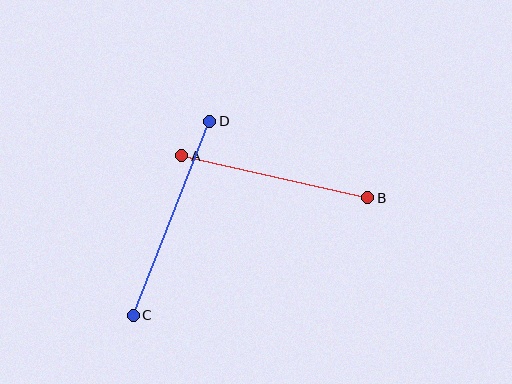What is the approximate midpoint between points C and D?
The midpoint is at approximately (171, 218) pixels.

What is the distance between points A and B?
The distance is approximately 190 pixels.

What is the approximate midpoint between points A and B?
The midpoint is at approximately (275, 177) pixels.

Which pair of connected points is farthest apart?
Points C and D are farthest apart.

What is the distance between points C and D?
The distance is approximately 209 pixels.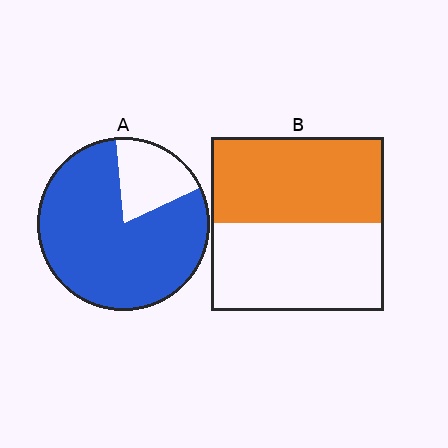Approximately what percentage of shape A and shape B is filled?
A is approximately 80% and B is approximately 50%.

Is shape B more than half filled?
Roughly half.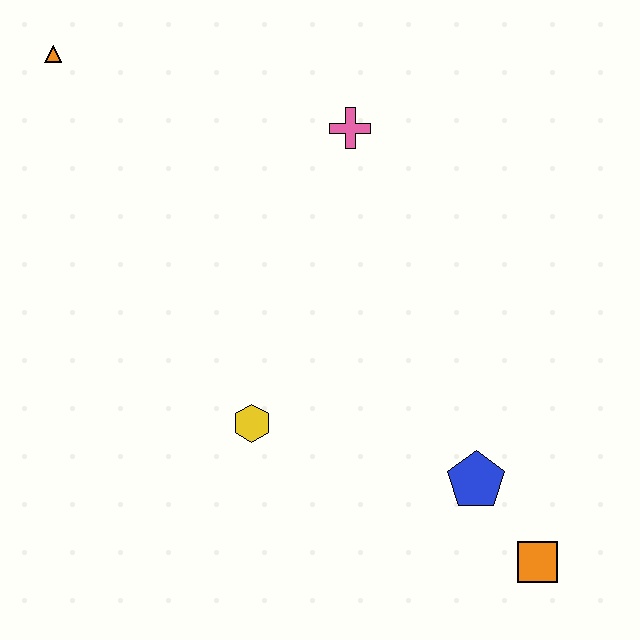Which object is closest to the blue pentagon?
The orange square is closest to the blue pentagon.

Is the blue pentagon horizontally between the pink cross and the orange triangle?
No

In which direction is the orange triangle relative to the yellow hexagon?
The orange triangle is above the yellow hexagon.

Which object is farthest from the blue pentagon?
The orange triangle is farthest from the blue pentagon.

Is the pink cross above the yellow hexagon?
Yes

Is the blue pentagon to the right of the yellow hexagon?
Yes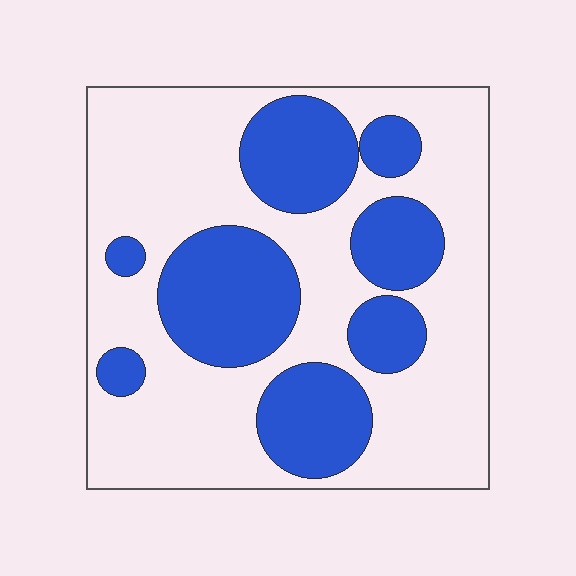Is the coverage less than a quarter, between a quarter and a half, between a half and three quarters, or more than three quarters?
Between a quarter and a half.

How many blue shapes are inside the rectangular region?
8.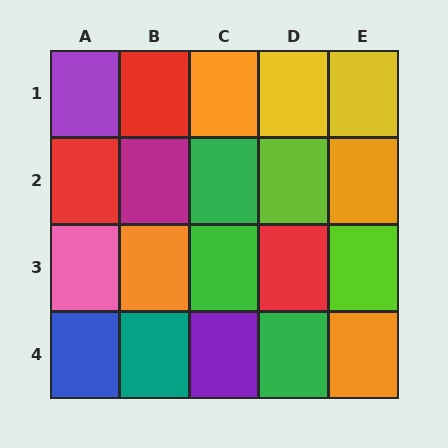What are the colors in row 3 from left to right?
Pink, orange, green, red, lime.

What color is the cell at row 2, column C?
Green.